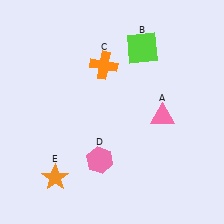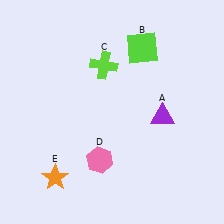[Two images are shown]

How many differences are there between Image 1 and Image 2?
There are 2 differences between the two images.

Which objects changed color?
A changed from pink to purple. C changed from orange to lime.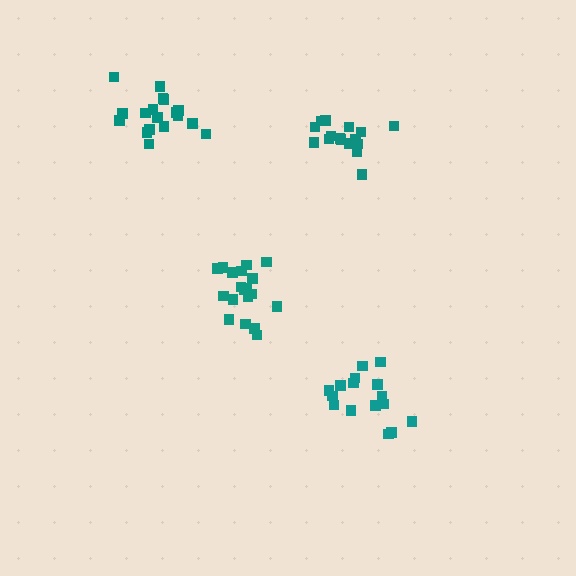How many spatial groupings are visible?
There are 4 spatial groupings.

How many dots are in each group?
Group 1: 19 dots, Group 2: 17 dots, Group 3: 16 dots, Group 4: 18 dots (70 total).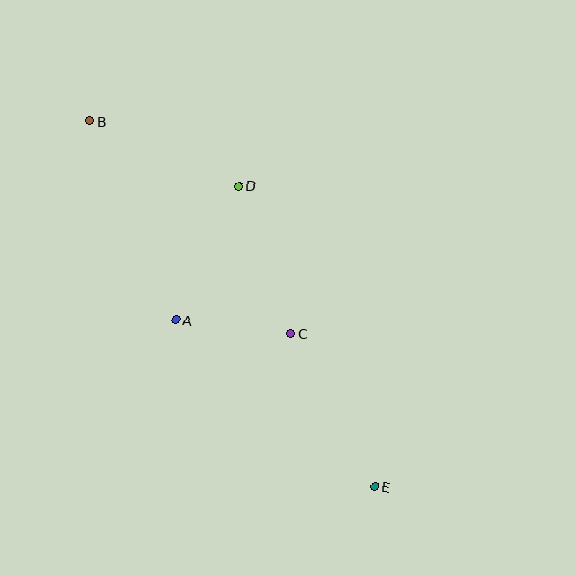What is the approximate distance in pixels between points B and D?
The distance between B and D is approximately 162 pixels.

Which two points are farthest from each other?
Points B and E are farthest from each other.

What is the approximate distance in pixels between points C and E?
The distance between C and E is approximately 174 pixels.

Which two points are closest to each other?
Points A and C are closest to each other.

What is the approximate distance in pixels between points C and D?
The distance between C and D is approximately 157 pixels.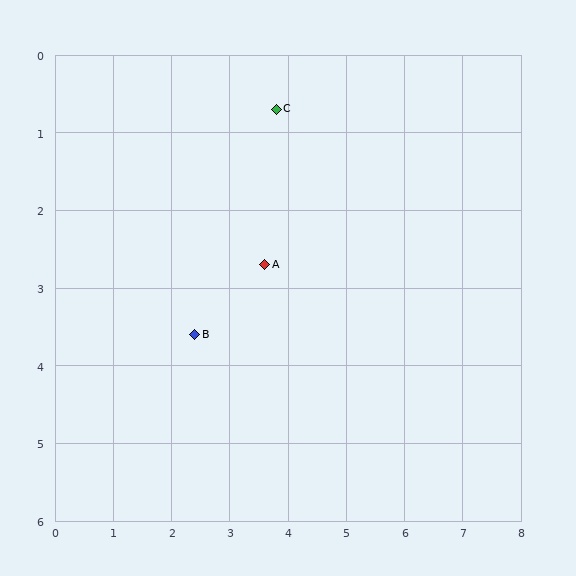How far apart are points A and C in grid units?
Points A and C are about 2.0 grid units apart.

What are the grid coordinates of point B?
Point B is at approximately (2.4, 3.6).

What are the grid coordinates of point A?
Point A is at approximately (3.6, 2.7).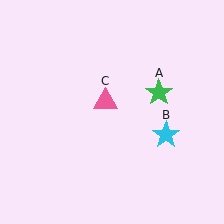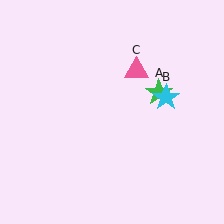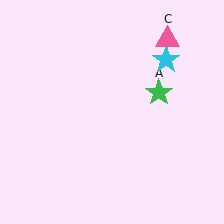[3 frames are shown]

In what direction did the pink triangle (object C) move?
The pink triangle (object C) moved up and to the right.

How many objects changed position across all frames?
2 objects changed position: cyan star (object B), pink triangle (object C).